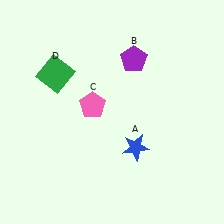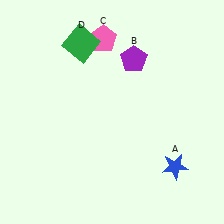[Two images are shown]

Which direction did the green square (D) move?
The green square (D) moved up.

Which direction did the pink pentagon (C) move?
The pink pentagon (C) moved up.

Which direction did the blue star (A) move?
The blue star (A) moved right.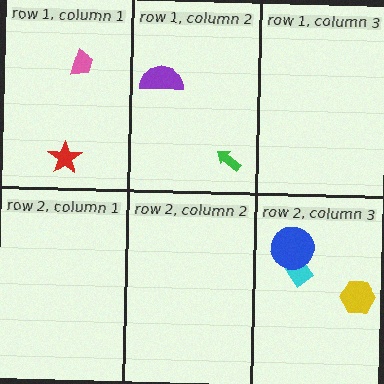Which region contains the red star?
The row 1, column 1 region.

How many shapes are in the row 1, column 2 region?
2.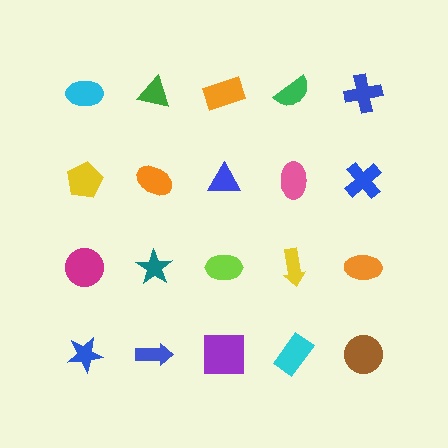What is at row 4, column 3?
A purple square.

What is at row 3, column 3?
A lime ellipse.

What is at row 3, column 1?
A magenta circle.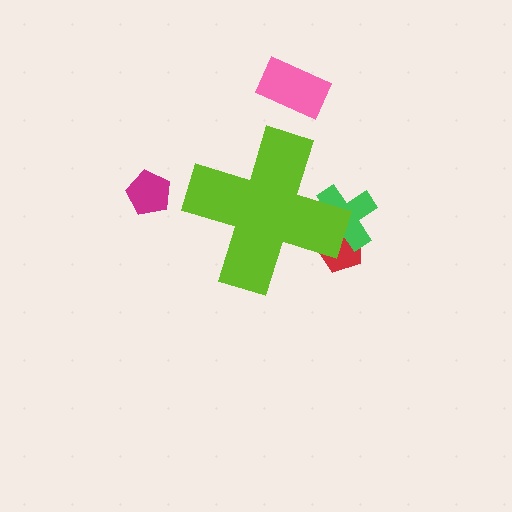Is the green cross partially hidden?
Yes, the green cross is partially hidden behind the lime cross.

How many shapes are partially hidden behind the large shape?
2 shapes are partially hidden.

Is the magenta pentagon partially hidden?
No, the magenta pentagon is fully visible.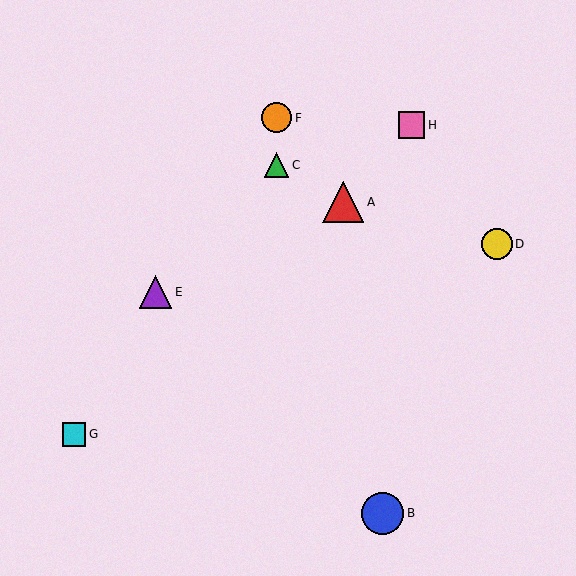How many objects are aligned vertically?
2 objects (C, F) are aligned vertically.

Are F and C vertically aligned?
Yes, both are at x≈277.